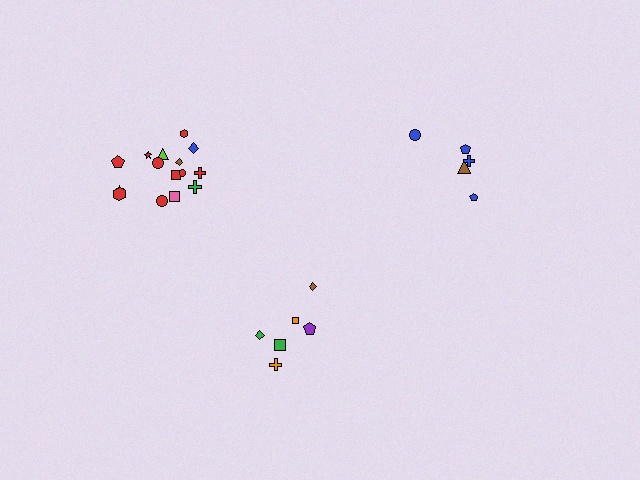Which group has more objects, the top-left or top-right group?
The top-left group.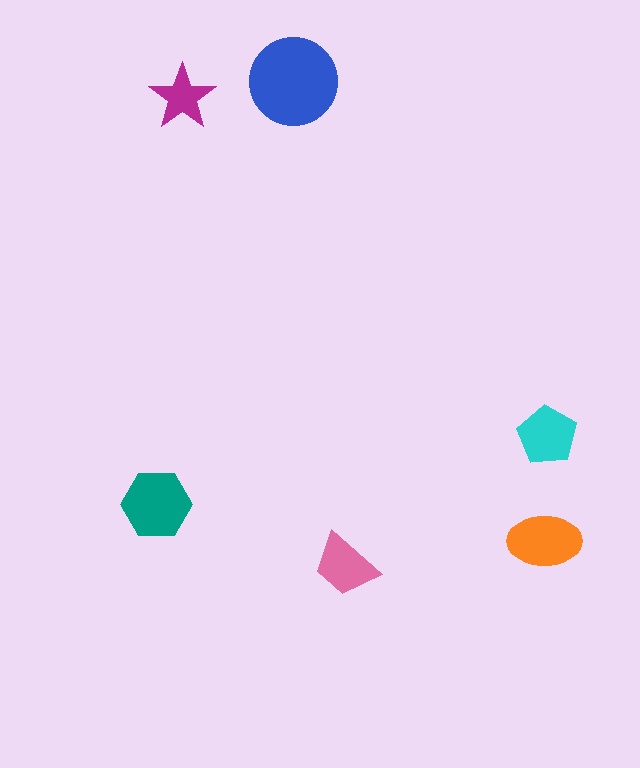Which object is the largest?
The blue circle.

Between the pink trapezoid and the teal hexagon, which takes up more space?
The teal hexagon.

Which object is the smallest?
The magenta star.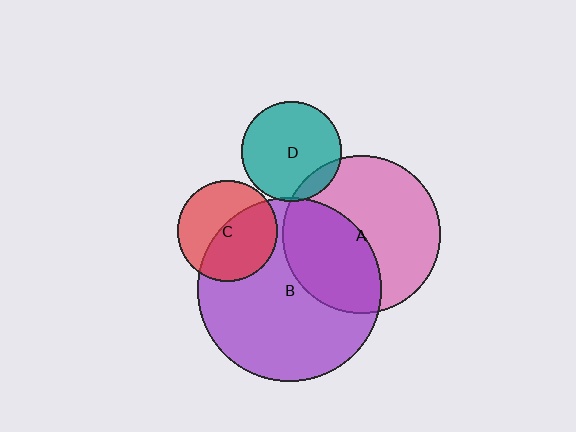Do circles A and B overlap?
Yes.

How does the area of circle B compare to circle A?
Approximately 1.4 times.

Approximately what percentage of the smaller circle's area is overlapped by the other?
Approximately 40%.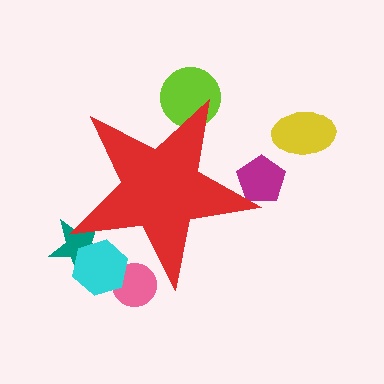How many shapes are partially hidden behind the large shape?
5 shapes are partially hidden.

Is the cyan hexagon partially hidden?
Yes, the cyan hexagon is partially hidden behind the red star.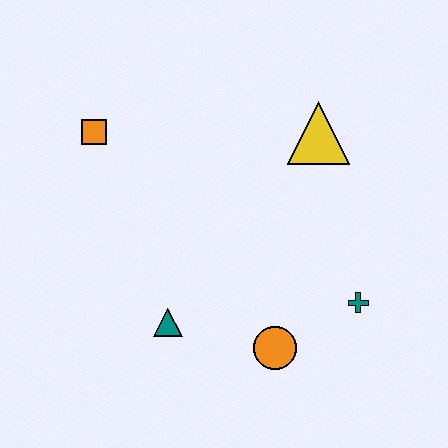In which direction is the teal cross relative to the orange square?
The teal cross is to the right of the orange square.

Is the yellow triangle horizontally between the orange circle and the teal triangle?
No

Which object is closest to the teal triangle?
The orange circle is closest to the teal triangle.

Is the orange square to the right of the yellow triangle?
No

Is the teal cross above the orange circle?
Yes